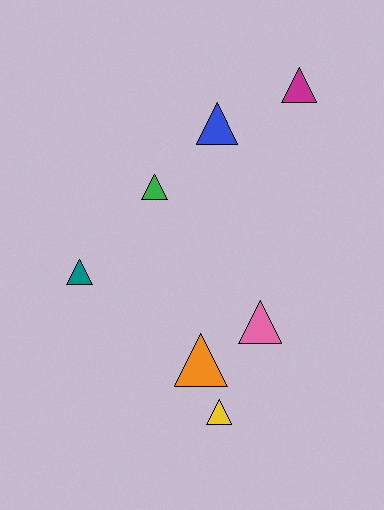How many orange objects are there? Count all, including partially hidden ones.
There is 1 orange object.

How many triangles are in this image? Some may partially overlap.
There are 7 triangles.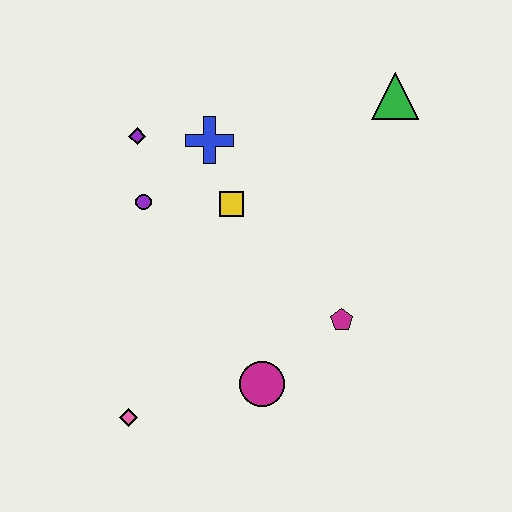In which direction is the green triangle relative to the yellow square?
The green triangle is to the right of the yellow square.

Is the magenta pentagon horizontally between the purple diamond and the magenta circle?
No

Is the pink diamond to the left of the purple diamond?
Yes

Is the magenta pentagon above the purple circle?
No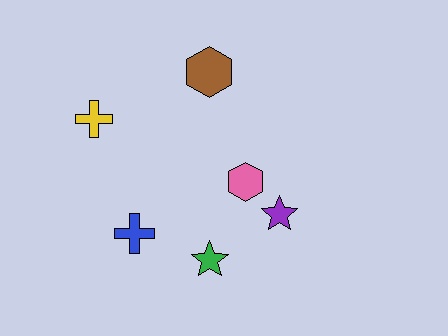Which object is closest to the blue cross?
The green star is closest to the blue cross.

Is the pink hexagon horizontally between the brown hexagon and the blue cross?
No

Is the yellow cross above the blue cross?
Yes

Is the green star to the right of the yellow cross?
Yes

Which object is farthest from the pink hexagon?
The yellow cross is farthest from the pink hexagon.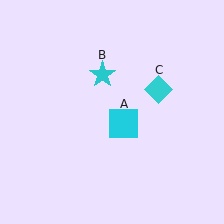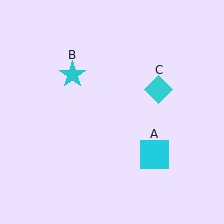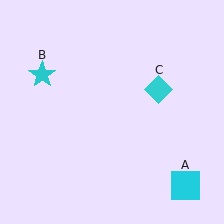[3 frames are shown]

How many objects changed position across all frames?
2 objects changed position: cyan square (object A), cyan star (object B).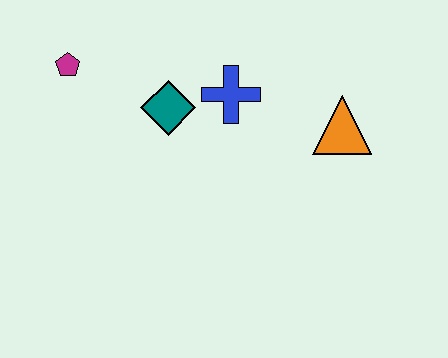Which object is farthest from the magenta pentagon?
The orange triangle is farthest from the magenta pentagon.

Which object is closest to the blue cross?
The teal diamond is closest to the blue cross.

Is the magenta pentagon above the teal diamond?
Yes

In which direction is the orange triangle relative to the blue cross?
The orange triangle is to the right of the blue cross.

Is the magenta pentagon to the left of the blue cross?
Yes